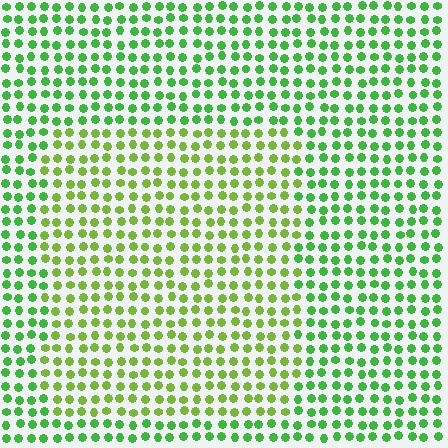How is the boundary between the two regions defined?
The boundary is defined purely by a slight shift in hue (about 32 degrees). Spacing, size, and orientation are identical on both sides.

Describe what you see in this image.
The image is filled with small green elements in a uniform arrangement. A rectangle-shaped region is visible where the elements are tinted to a slightly different hue, forming a subtle color boundary.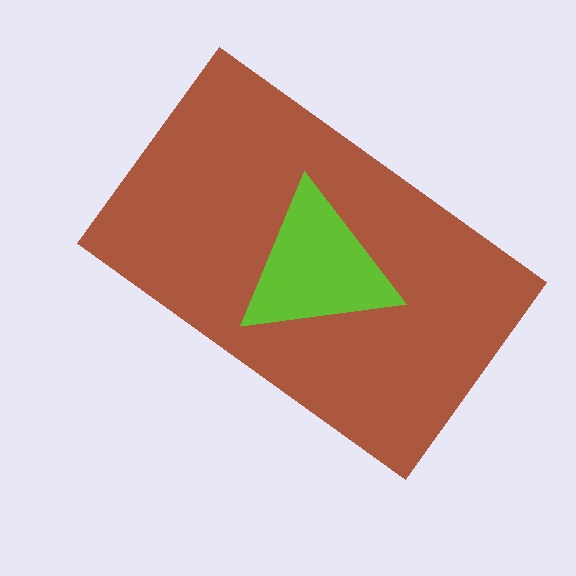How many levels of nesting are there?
2.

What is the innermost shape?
The lime triangle.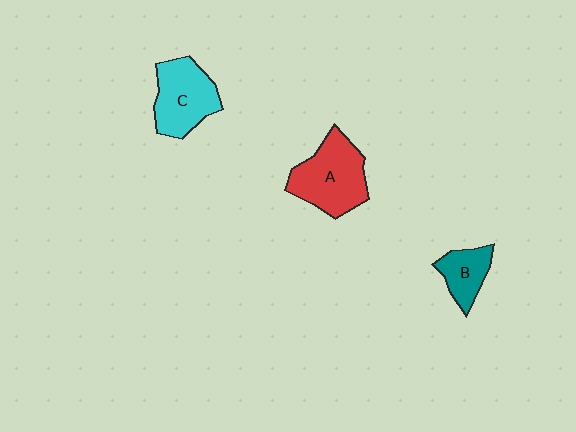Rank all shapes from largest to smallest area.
From largest to smallest: A (red), C (cyan), B (teal).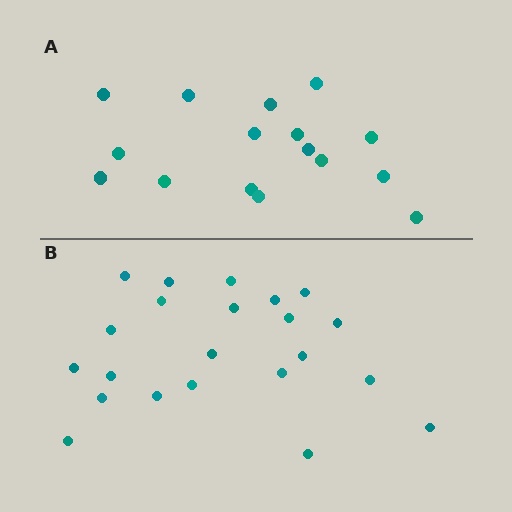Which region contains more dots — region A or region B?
Region B (the bottom region) has more dots.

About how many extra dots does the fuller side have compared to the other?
Region B has about 6 more dots than region A.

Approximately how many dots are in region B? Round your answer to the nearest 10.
About 20 dots. (The exact count is 22, which rounds to 20.)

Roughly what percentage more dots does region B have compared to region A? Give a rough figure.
About 40% more.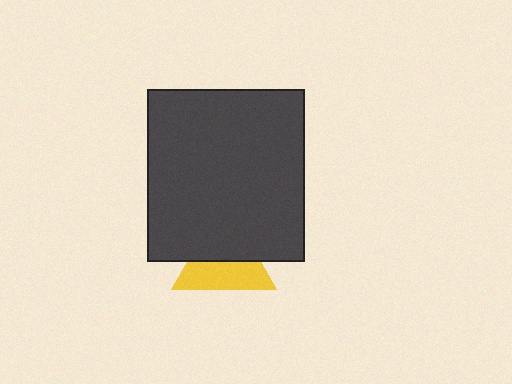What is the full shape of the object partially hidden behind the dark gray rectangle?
The partially hidden object is a yellow triangle.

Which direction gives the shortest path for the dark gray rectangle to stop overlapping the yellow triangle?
Moving up gives the shortest separation.